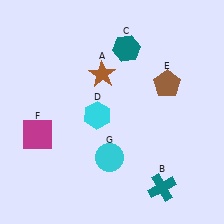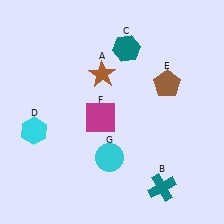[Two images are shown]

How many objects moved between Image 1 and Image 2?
2 objects moved between the two images.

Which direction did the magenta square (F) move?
The magenta square (F) moved right.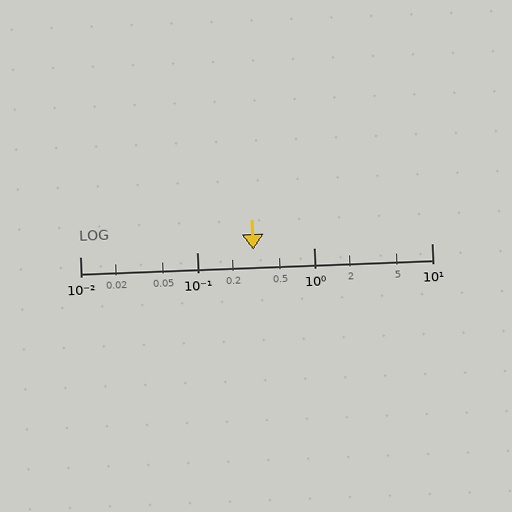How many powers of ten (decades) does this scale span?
The scale spans 3 decades, from 0.01 to 10.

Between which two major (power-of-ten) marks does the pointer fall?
The pointer is between 0.1 and 1.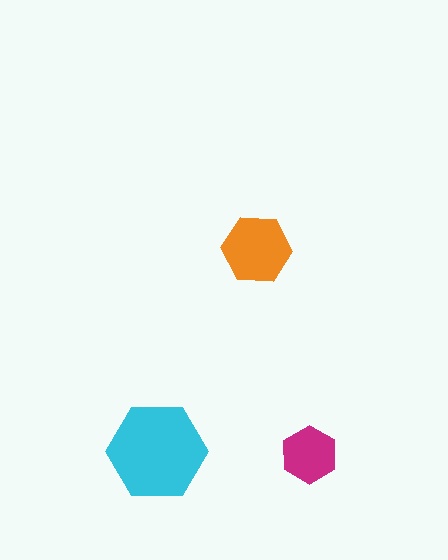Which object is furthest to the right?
The magenta hexagon is rightmost.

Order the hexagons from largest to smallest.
the cyan one, the orange one, the magenta one.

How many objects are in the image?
There are 3 objects in the image.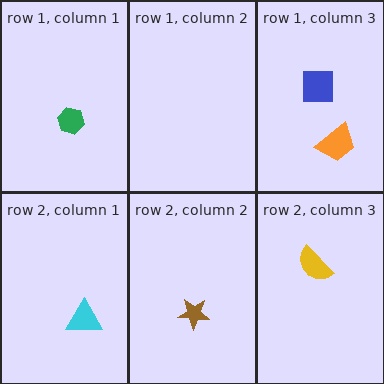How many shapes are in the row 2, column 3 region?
1.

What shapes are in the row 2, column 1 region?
The cyan triangle.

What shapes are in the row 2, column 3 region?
The yellow semicircle.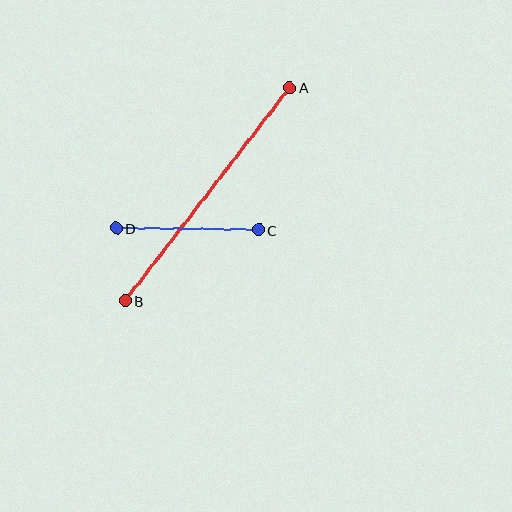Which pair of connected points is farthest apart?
Points A and B are farthest apart.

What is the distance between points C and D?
The distance is approximately 142 pixels.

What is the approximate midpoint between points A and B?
The midpoint is at approximately (207, 194) pixels.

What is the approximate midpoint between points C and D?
The midpoint is at approximately (187, 229) pixels.